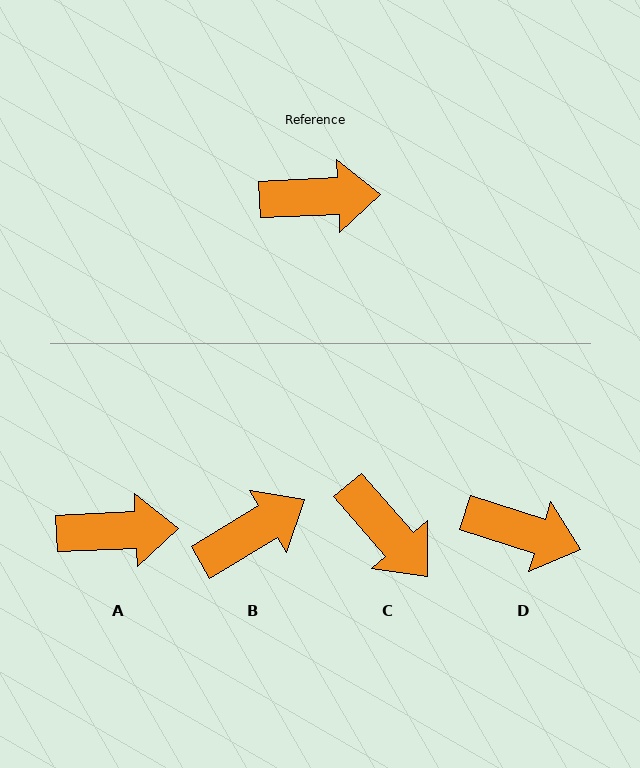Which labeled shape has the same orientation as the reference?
A.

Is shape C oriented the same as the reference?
No, it is off by about 52 degrees.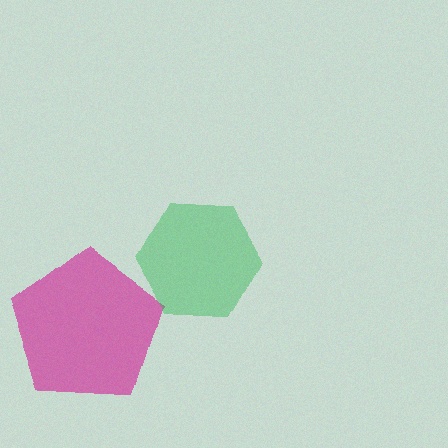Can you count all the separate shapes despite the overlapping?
Yes, there are 2 separate shapes.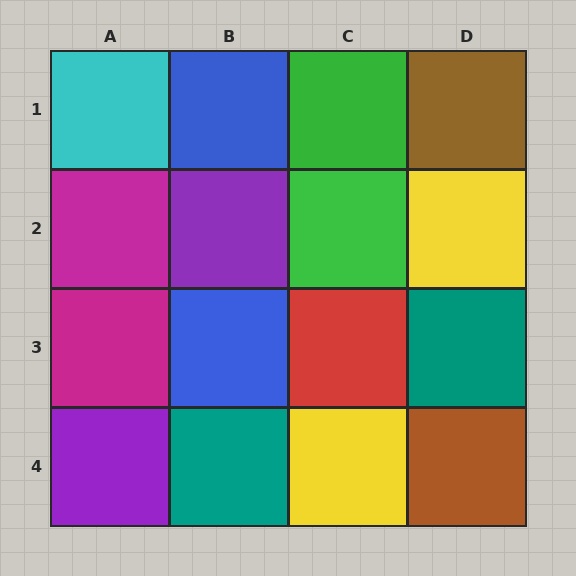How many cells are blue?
2 cells are blue.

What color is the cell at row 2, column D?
Yellow.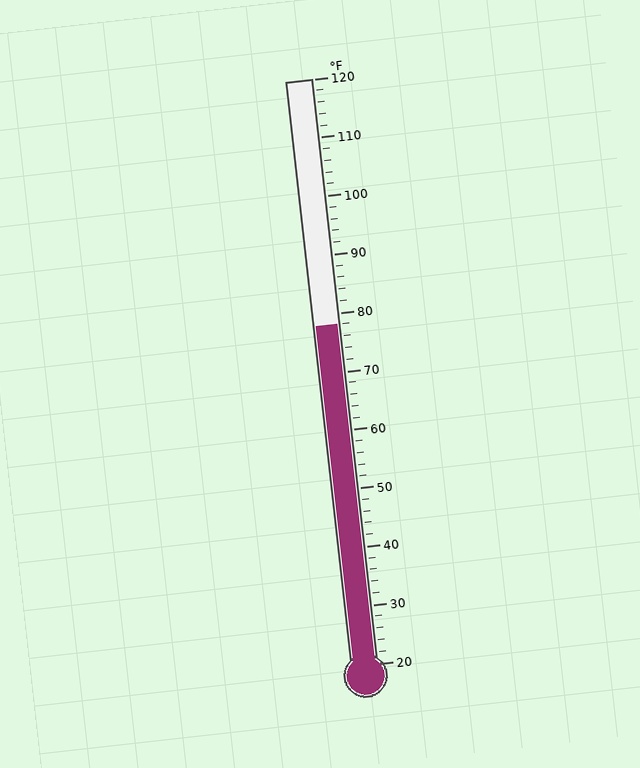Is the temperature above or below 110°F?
The temperature is below 110°F.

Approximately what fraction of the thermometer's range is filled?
The thermometer is filled to approximately 60% of its range.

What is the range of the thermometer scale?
The thermometer scale ranges from 20°F to 120°F.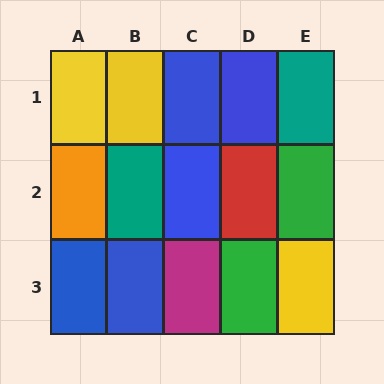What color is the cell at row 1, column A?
Yellow.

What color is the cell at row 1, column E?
Teal.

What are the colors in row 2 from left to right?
Orange, teal, blue, red, green.